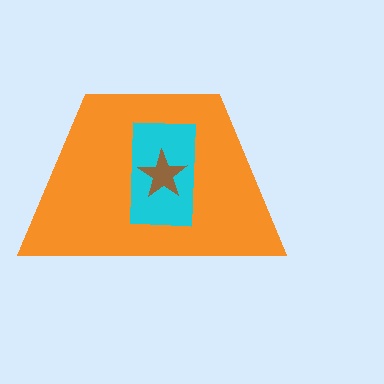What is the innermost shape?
The brown star.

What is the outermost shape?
The orange trapezoid.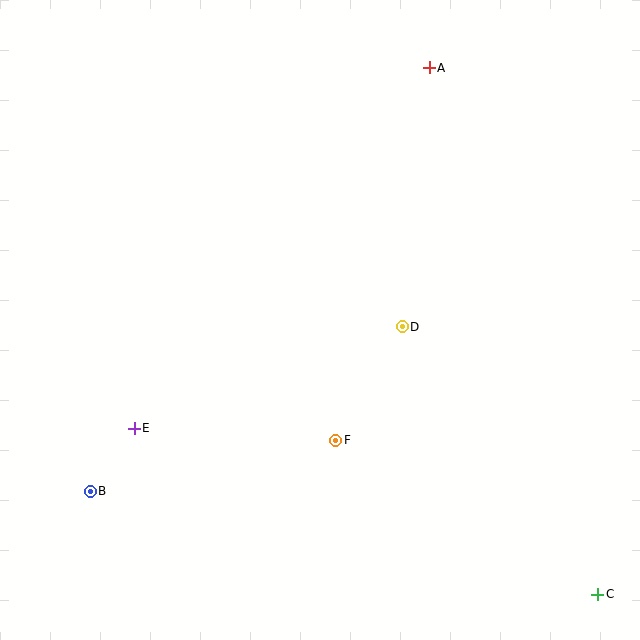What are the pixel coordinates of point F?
Point F is at (336, 440).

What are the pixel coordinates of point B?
Point B is at (90, 491).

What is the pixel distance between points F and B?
The distance between F and B is 251 pixels.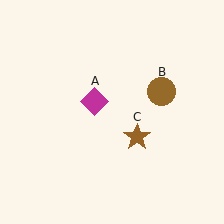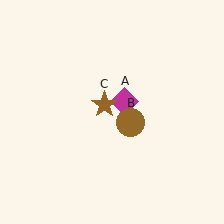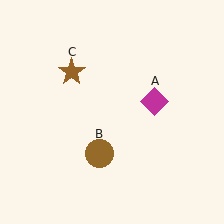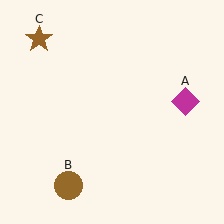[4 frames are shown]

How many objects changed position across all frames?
3 objects changed position: magenta diamond (object A), brown circle (object B), brown star (object C).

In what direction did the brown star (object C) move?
The brown star (object C) moved up and to the left.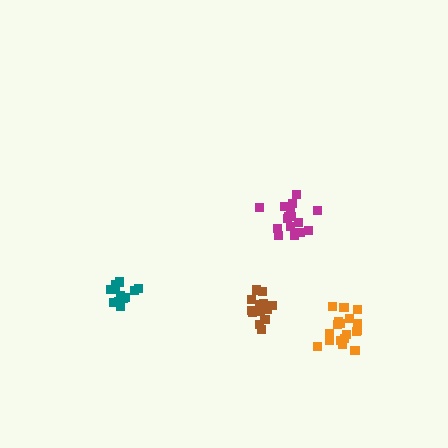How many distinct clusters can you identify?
There are 4 distinct clusters.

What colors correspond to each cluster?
The clusters are colored: magenta, teal, brown, orange.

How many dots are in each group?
Group 1: 17 dots, Group 2: 14 dots, Group 3: 15 dots, Group 4: 18 dots (64 total).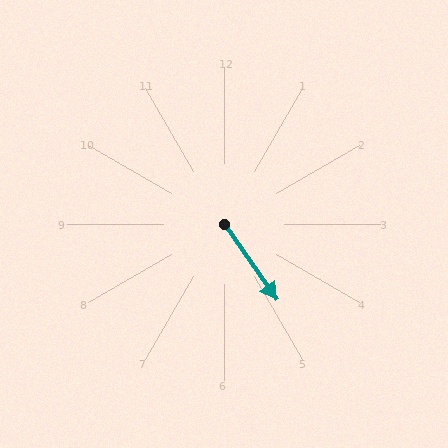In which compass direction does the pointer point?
Southeast.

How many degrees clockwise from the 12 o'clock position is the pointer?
Approximately 145 degrees.